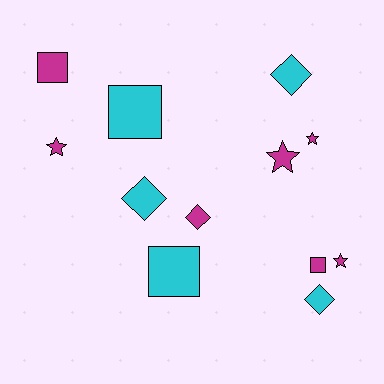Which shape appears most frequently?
Square, with 4 objects.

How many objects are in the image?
There are 12 objects.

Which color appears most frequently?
Magenta, with 7 objects.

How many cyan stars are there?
There are no cyan stars.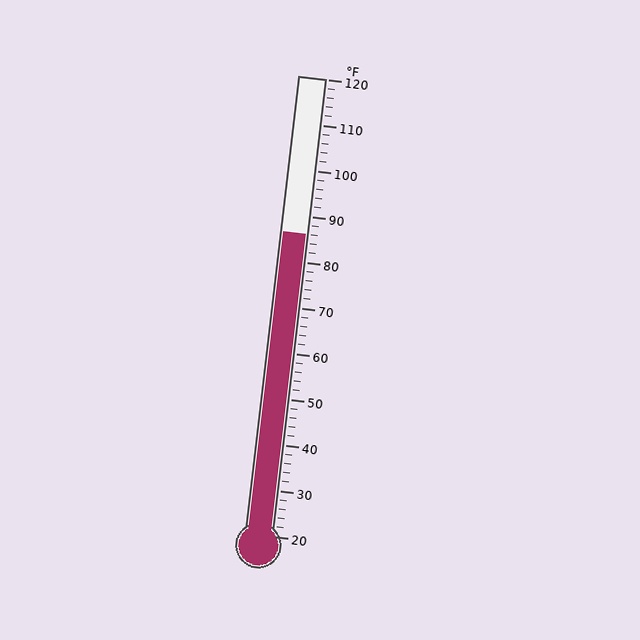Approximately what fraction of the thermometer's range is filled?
The thermometer is filled to approximately 65% of its range.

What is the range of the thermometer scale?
The thermometer scale ranges from 20°F to 120°F.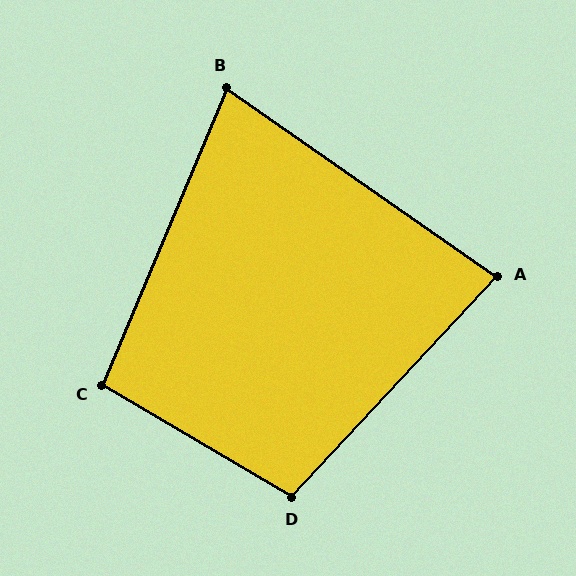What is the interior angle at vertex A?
Approximately 82 degrees (acute).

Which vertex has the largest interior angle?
D, at approximately 102 degrees.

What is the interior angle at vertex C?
Approximately 98 degrees (obtuse).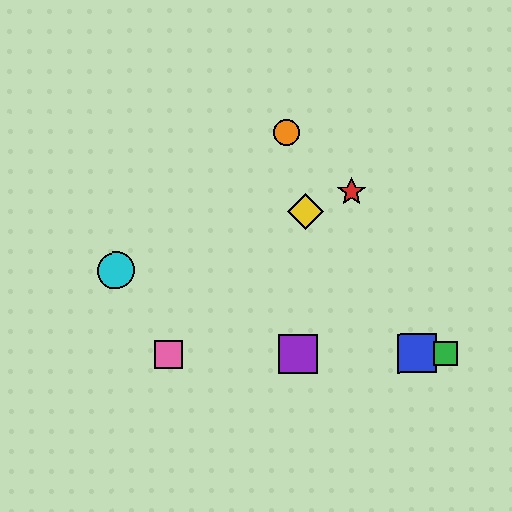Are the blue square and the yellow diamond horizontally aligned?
No, the blue square is at y≈354 and the yellow diamond is at y≈211.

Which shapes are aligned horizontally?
The blue square, the green square, the purple square, the pink square are aligned horizontally.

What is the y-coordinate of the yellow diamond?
The yellow diamond is at y≈211.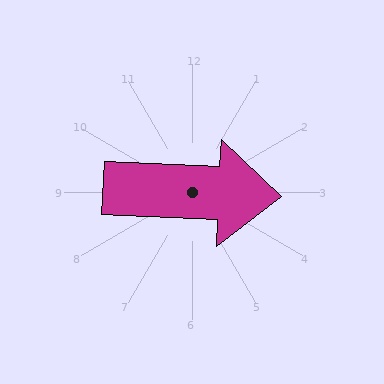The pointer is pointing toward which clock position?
Roughly 3 o'clock.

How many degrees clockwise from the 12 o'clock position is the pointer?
Approximately 93 degrees.